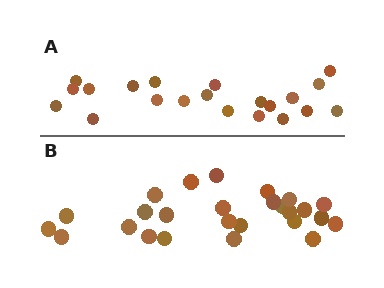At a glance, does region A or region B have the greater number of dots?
Region B (the bottom region) has more dots.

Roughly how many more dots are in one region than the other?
Region B has about 5 more dots than region A.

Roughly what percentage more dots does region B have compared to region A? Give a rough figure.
About 25% more.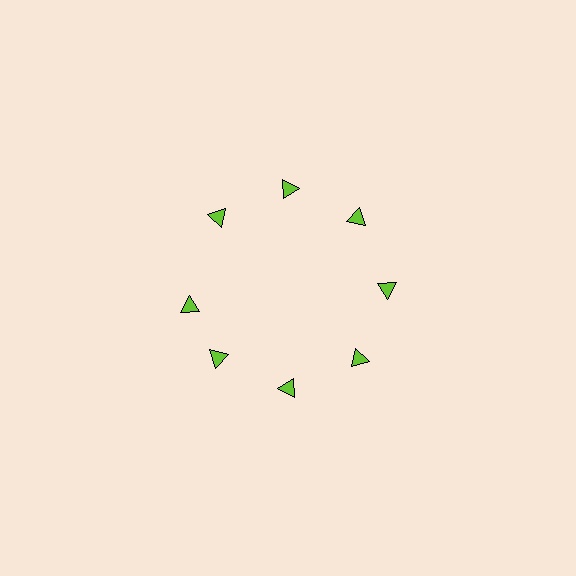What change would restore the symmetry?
The symmetry would be restored by rotating it back into even spacing with its neighbors so that all 8 triangles sit at equal angles and equal distance from the center.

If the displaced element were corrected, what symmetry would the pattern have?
It would have 8-fold rotational symmetry — the pattern would map onto itself every 45 degrees.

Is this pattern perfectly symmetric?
No. The 8 lime triangles are arranged in a ring, but one element near the 9 o'clock position is rotated out of alignment along the ring, breaking the 8-fold rotational symmetry.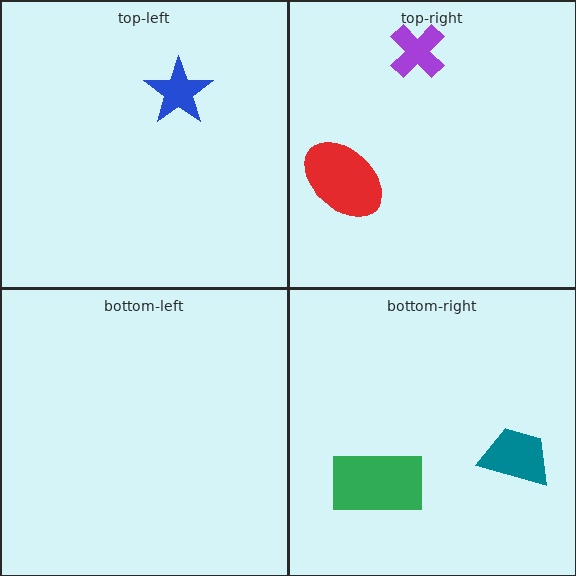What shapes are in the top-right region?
The red ellipse, the purple cross.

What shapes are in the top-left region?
The blue star.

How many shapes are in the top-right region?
2.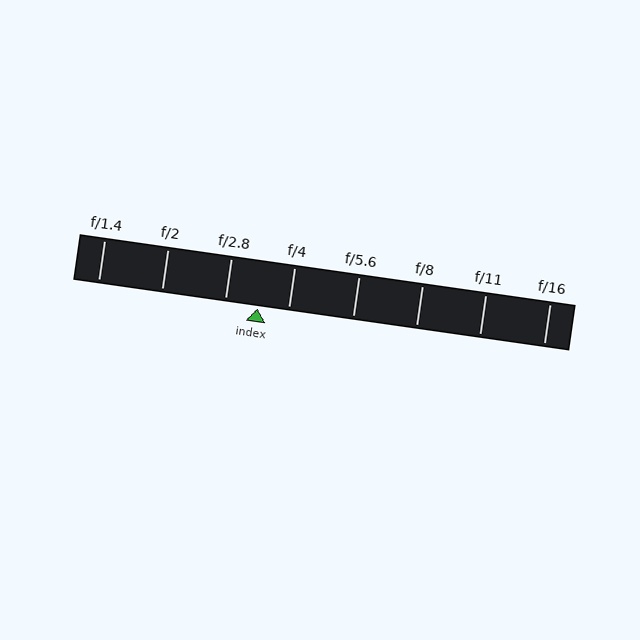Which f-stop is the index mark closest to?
The index mark is closest to f/4.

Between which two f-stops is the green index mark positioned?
The index mark is between f/2.8 and f/4.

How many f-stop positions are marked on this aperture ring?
There are 8 f-stop positions marked.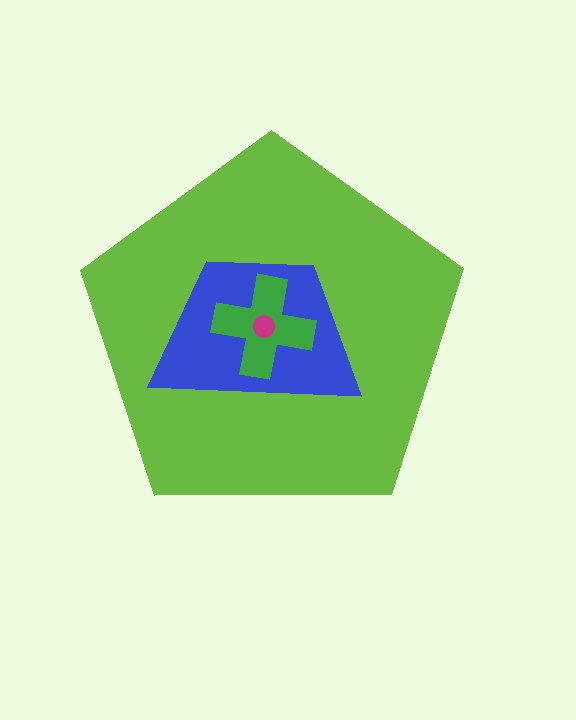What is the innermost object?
The magenta circle.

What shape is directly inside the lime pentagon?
The blue trapezoid.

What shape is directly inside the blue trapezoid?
The green cross.